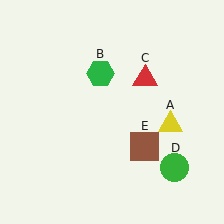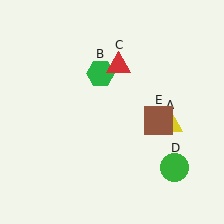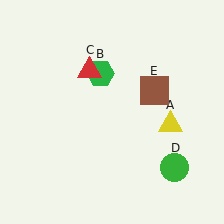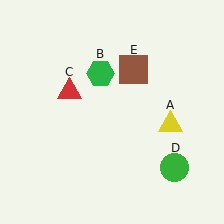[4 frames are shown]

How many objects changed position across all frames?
2 objects changed position: red triangle (object C), brown square (object E).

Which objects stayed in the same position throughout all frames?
Yellow triangle (object A) and green hexagon (object B) and green circle (object D) remained stationary.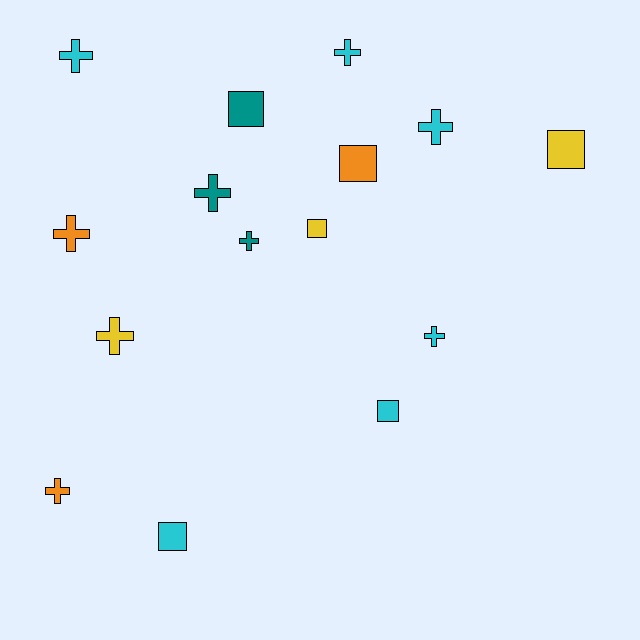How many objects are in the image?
There are 15 objects.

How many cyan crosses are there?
There are 4 cyan crosses.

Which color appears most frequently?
Cyan, with 6 objects.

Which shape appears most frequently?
Cross, with 9 objects.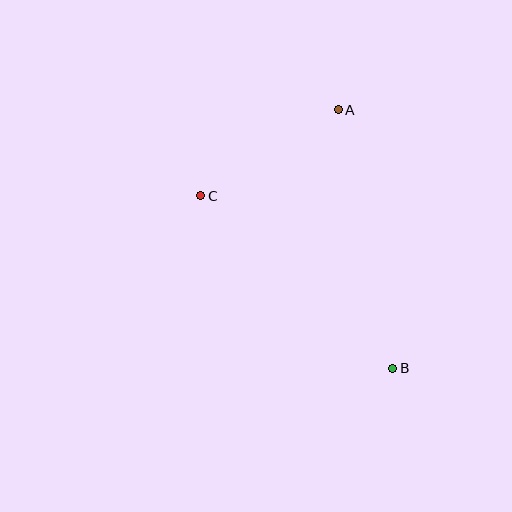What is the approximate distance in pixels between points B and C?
The distance between B and C is approximately 258 pixels.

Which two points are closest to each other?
Points A and C are closest to each other.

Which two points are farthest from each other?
Points A and B are farthest from each other.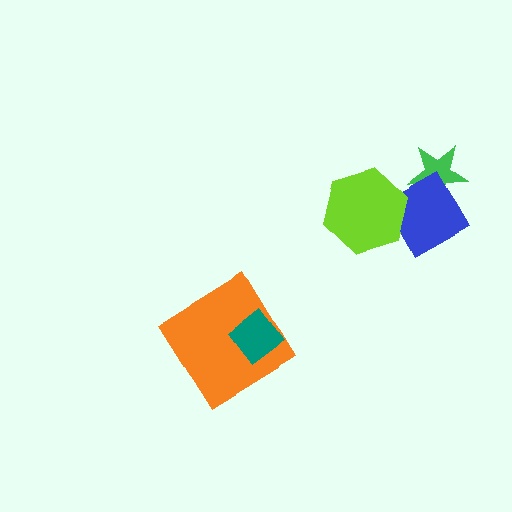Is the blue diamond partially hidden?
Yes, it is partially covered by another shape.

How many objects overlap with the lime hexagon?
1 object overlaps with the lime hexagon.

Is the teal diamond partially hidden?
No, no other shape covers it.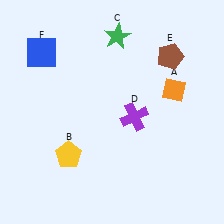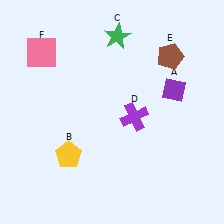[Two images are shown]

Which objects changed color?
A changed from orange to purple. F changed from blue to pink.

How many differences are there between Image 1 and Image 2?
There are 2 differences between the two images.